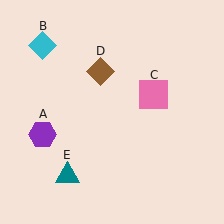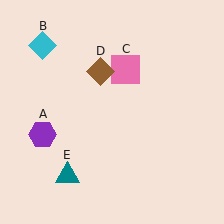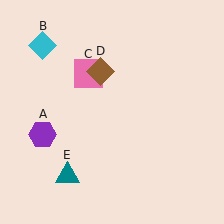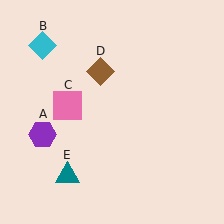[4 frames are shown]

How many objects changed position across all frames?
1 object changed position: pink square (object C).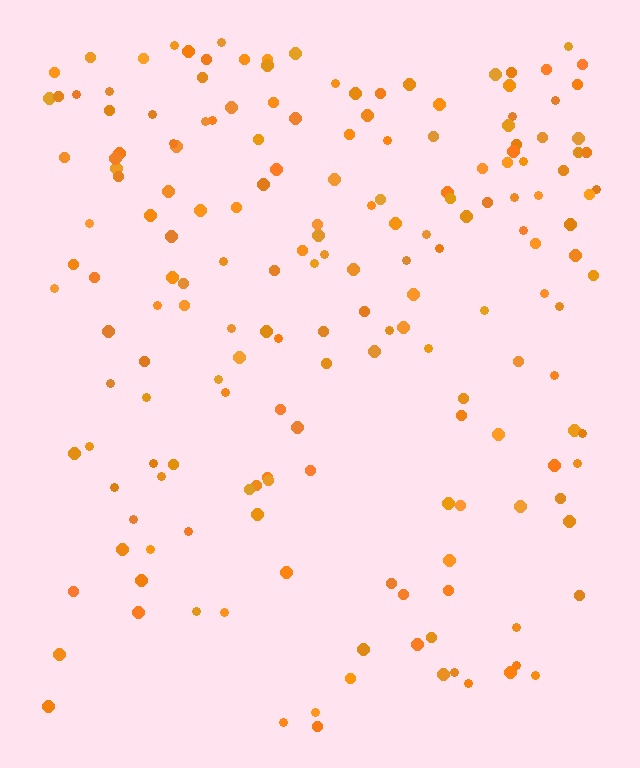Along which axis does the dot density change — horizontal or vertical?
Vertical.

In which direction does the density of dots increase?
From bottom to top, with the top side densest.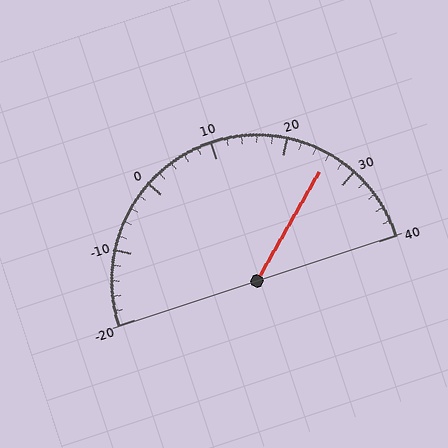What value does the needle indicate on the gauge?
The needle indicates approximately 26.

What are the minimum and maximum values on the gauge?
The gauge ranges from -20 to 40.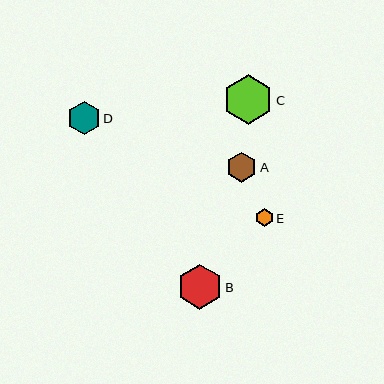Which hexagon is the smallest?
Hexagon E is the smallest with a size of approximately 18 pixels.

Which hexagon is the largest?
Hexagon C is the largest with a size of approximately 49 pixels.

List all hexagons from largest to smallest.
From largest to smallest: C, B, D, A, E.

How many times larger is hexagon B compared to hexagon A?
Hexagon B is approximately 1.5 times the size of hexagon A.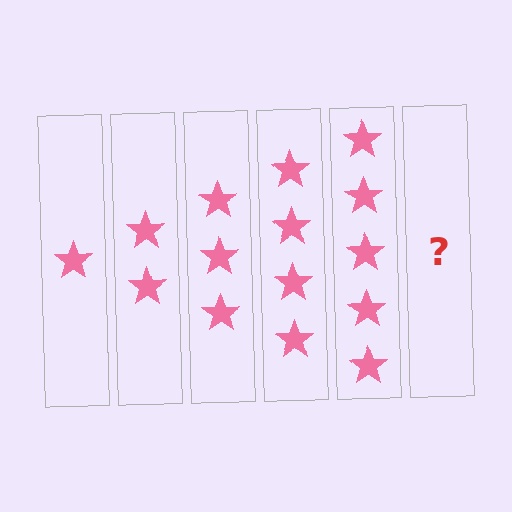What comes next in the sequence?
The next element should be 6 stars.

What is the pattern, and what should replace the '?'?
The pattern is that each step adds one more star. The '?' should be 6 stars.